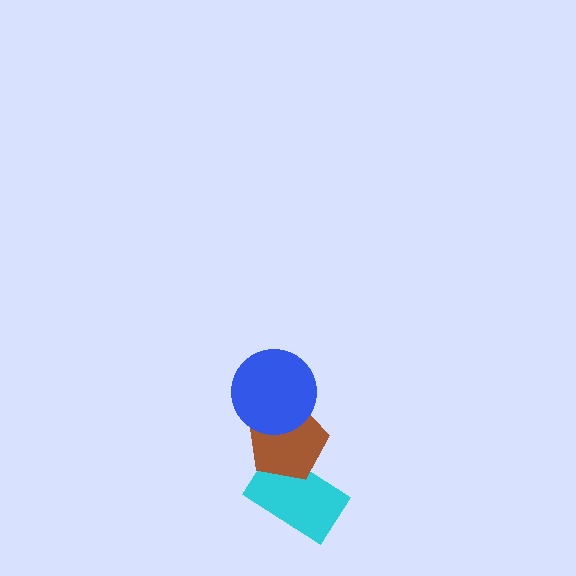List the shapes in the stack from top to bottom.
From top to bottom: the blue circle, the brown pentagon, the cyan rectangle.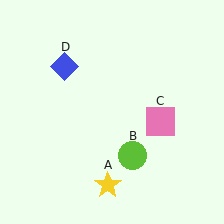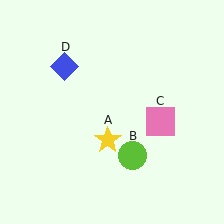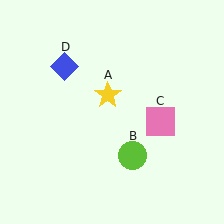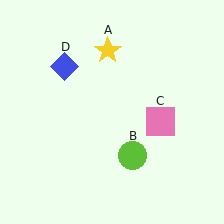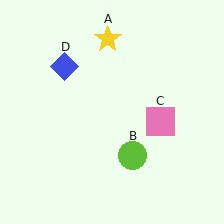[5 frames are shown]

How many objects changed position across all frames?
1 object changed position: yellow star (object A).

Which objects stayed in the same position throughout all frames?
Lime circle (object B) and pink square (object C) and blue diamond (object D) remained stationary.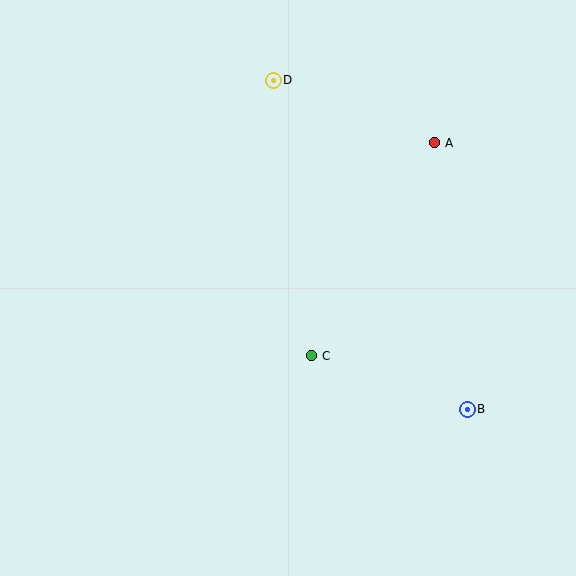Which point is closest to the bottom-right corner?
Point B is closest to the bottom-right corner.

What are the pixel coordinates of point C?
Point C is at (312, 356).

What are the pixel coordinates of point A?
Point A is at (435, 143).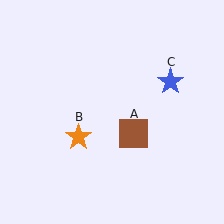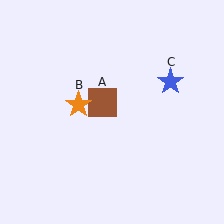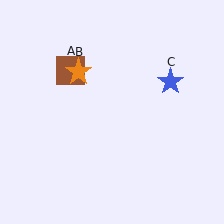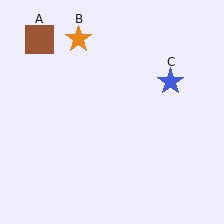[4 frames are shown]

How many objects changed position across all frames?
2 objects changed position: brown square (object A), orange star (object B).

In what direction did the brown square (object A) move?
The brown square (object A) moved up and to the left.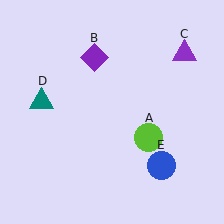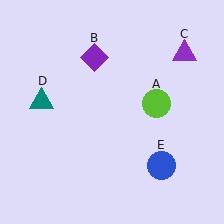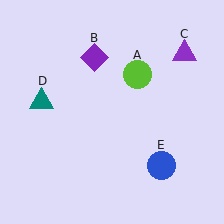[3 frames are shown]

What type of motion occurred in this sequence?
The lime circle (object A) rotated counterclockwise around the center of the scene.